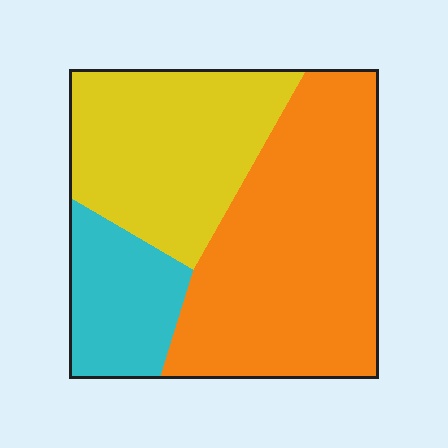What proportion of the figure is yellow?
Yellow takes up between a quarter and a half of the figure.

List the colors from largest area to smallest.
From largest to smallest: orange, yellow, cyan.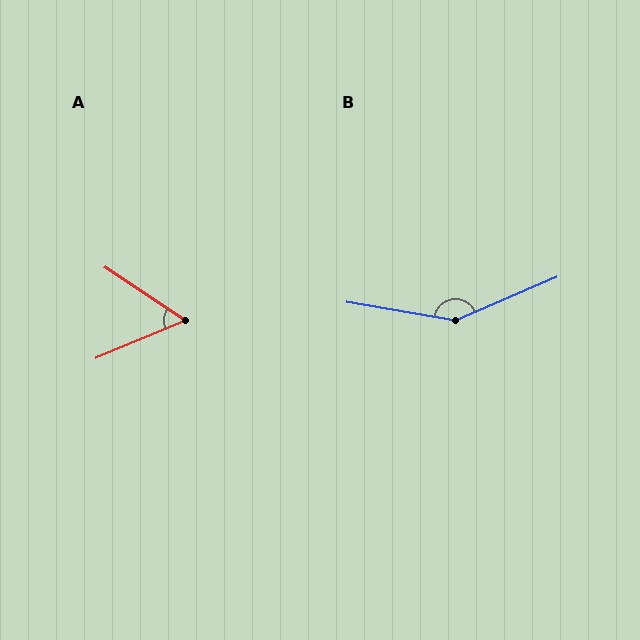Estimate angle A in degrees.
Approximately 56 degrees.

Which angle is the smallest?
A, at approximately 56 degrees.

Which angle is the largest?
B, at approximately 147 degrees.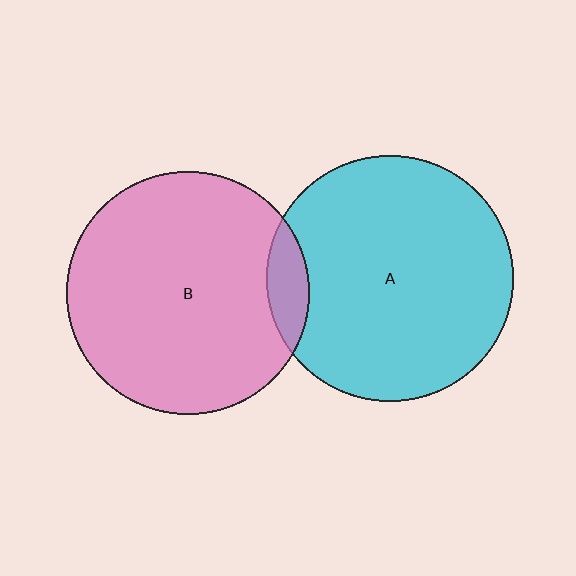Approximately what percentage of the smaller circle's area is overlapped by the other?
Approximately 10%.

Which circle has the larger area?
Circle A (cyan).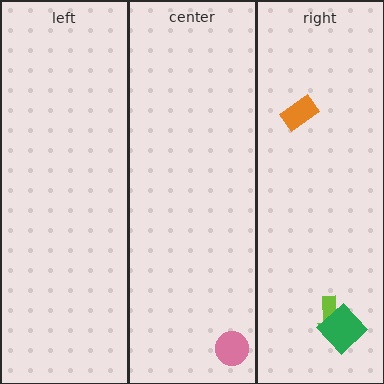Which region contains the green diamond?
The right region.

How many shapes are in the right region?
3.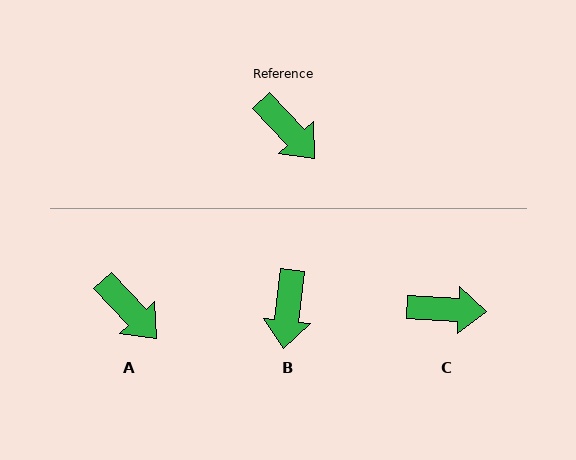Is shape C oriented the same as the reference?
No, it is off by about 44 degrees.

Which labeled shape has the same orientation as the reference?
A.